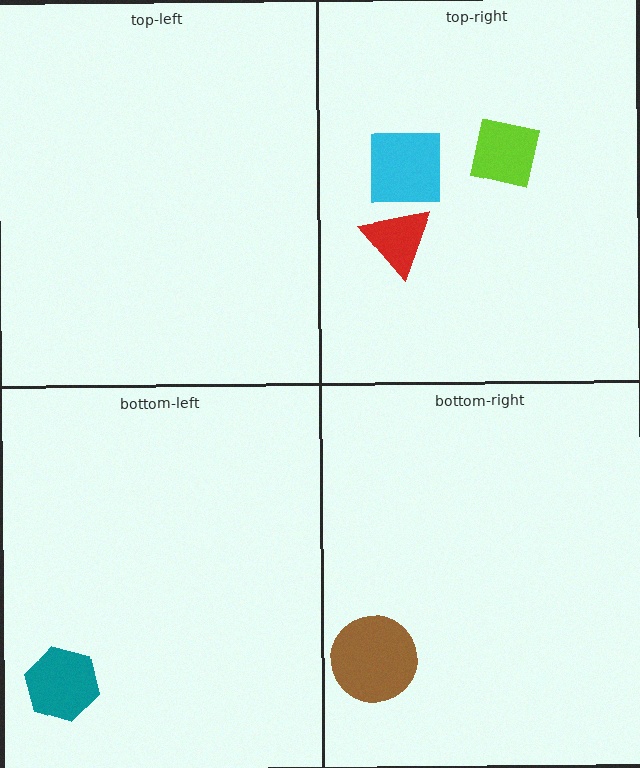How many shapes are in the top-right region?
3.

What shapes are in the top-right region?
The red triangle, the cyan square, the lime square.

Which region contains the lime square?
The top-right region.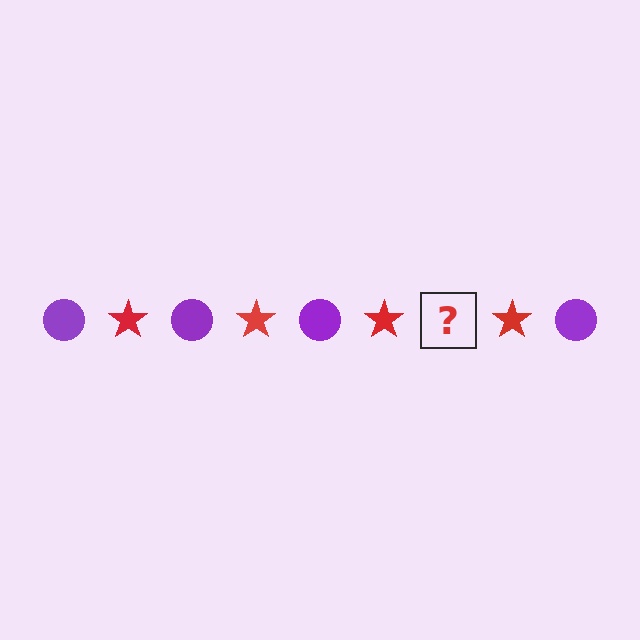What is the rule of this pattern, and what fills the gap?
The rule is that the pattern alternates between purple circle and red star. The gap should be filled with a purple circle.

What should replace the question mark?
The question mark should be replaced with a purple circle.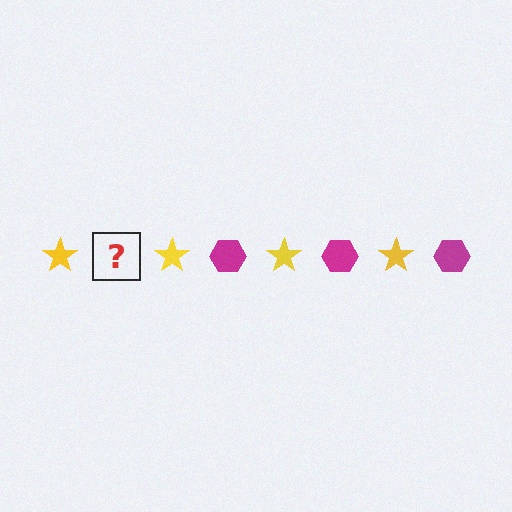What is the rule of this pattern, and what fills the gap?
The rule is that the pattern alternates between yellow star and magenta hexagon. The gap should be filled with a magenta hexagon.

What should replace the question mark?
The question mark should be replaced with a magenta hexagon.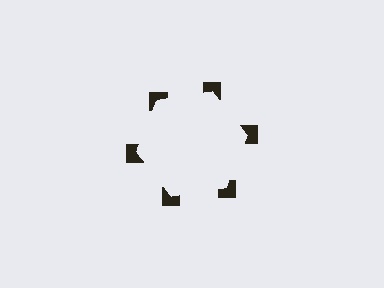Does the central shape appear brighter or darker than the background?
It typically appears slightly brighter than the background, even though no actual brightness change is drawn.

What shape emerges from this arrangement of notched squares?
An illusory hexagon — its edges are inferred from the aligned wedge cuts in the notched squares, not physically drawn.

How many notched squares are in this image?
There are 6 — one at each vertex of the illusory hexagon.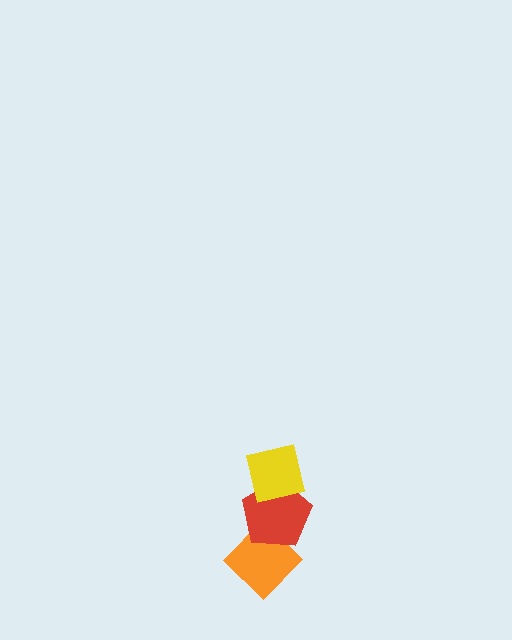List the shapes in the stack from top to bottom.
From top to bottom: the yellow square, the red pentagon, the orange diamond.